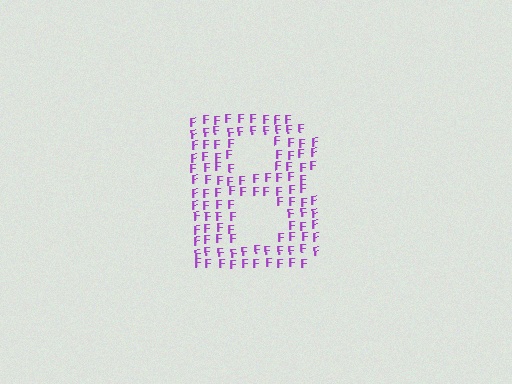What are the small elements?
The small elements are letter F's.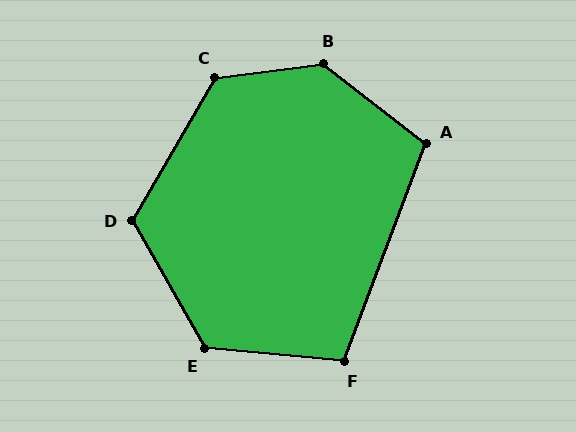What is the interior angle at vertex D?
Approximately 120 degrees (obtuse).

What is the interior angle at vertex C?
Approximately 128 degrees (obtuse).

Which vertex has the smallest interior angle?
F, at approximately 105 degrees.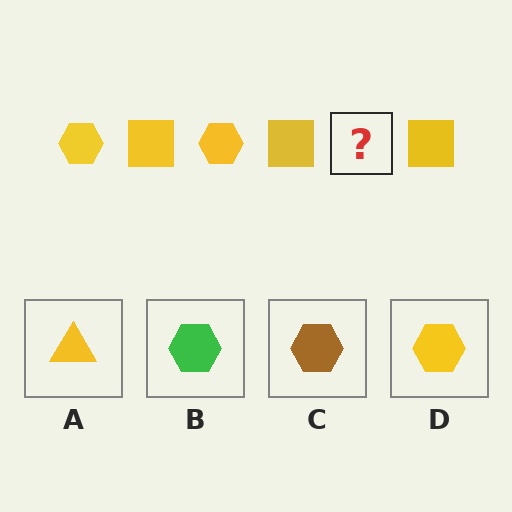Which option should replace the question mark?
Option D.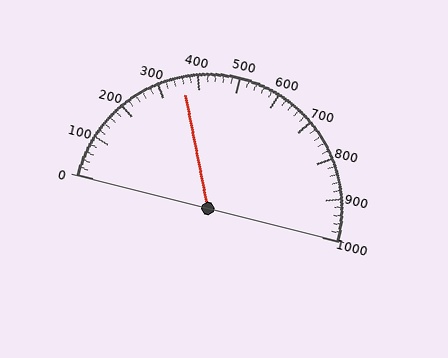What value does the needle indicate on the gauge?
The needle indicates approximately 360.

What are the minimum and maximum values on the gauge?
The gauge ranges from 0 to 1000.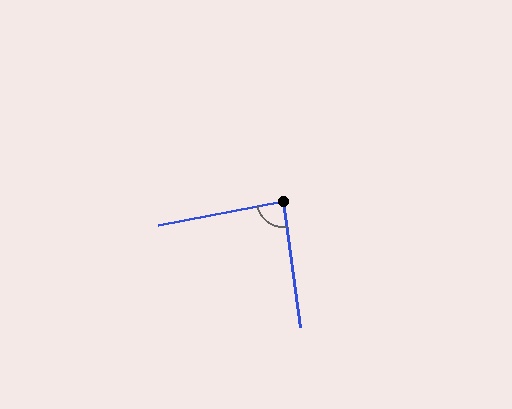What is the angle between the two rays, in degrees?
Approximately 87 degrees.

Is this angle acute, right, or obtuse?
It is approximately a right angle.